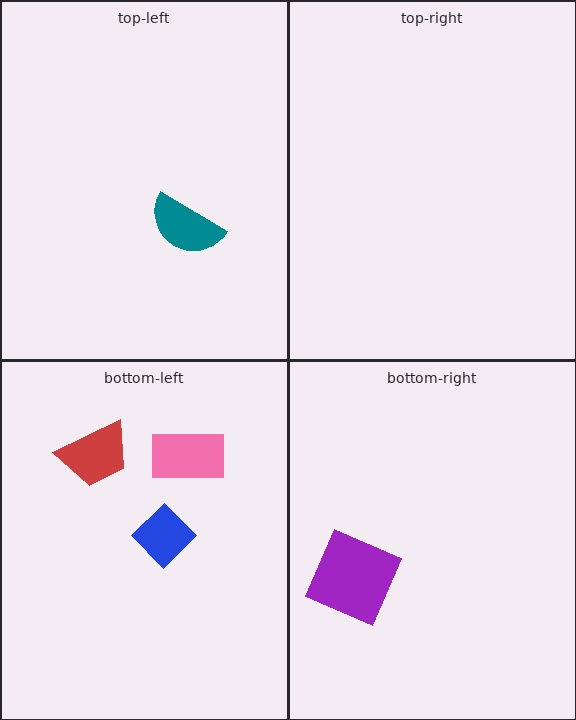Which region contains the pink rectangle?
The bottom-left region.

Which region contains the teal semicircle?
The top-left region.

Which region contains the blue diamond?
The bottom-left region.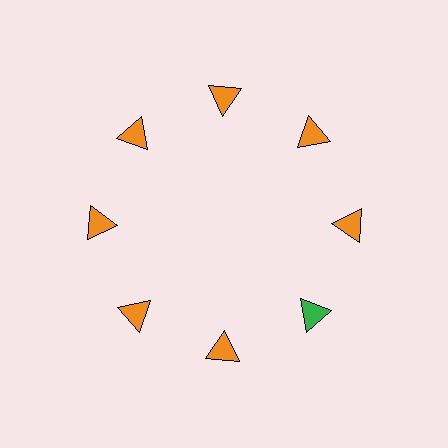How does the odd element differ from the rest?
It has a different color: green instead of orange.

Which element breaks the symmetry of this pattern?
The green triangle at roughly the 4 o'clock position breaks the symmetry. All other shapes are orange triangles.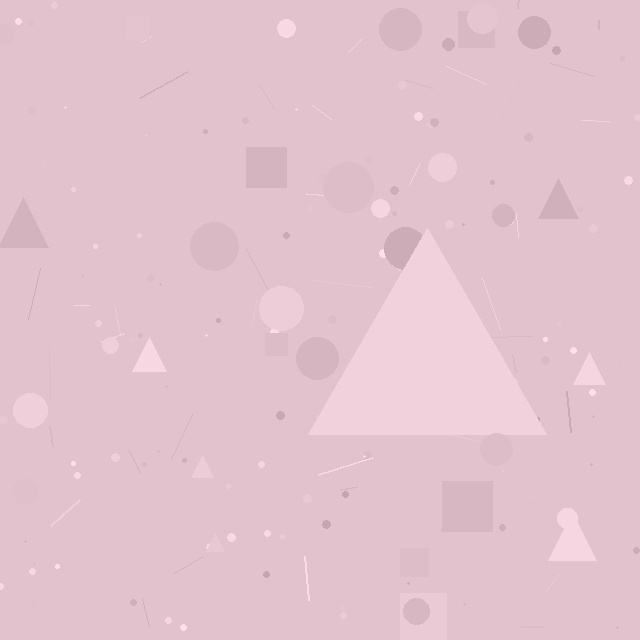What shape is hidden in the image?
A triangle is hidden in the image.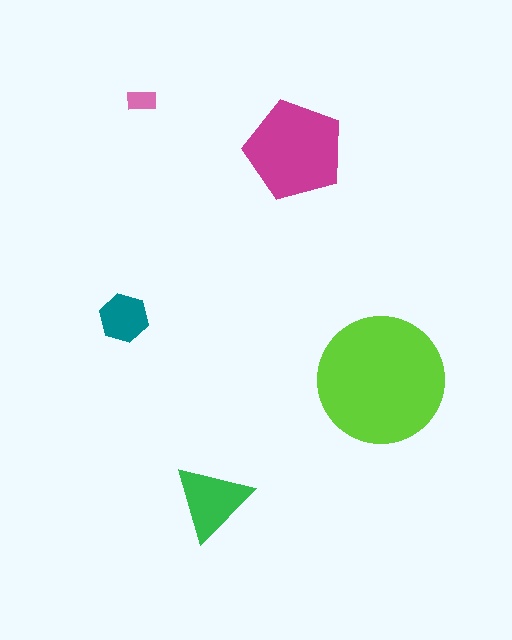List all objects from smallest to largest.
The pink rectangle, the teal hexagon, the green triangle, the magenta pentagon, the lime circle.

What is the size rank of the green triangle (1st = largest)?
3rd.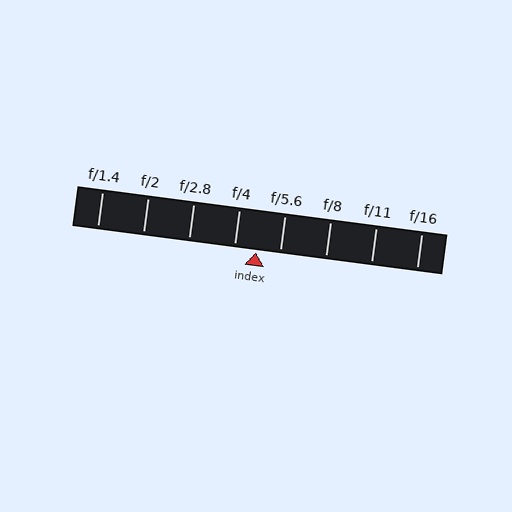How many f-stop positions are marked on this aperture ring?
There are 8 f-stop positions marked.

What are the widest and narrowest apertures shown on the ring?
The widest aperture shown is f/1.4 and the narrowest is f/16.